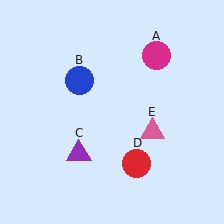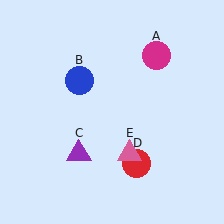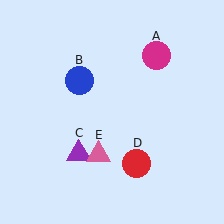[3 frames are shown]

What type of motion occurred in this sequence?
The pink triangle (object E) rotated clockwise around the center of the scene.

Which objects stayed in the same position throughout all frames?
Magenta circle (object A) and blue circle (object B) and purple triangle (object C) and red circle (object D) remained stationary.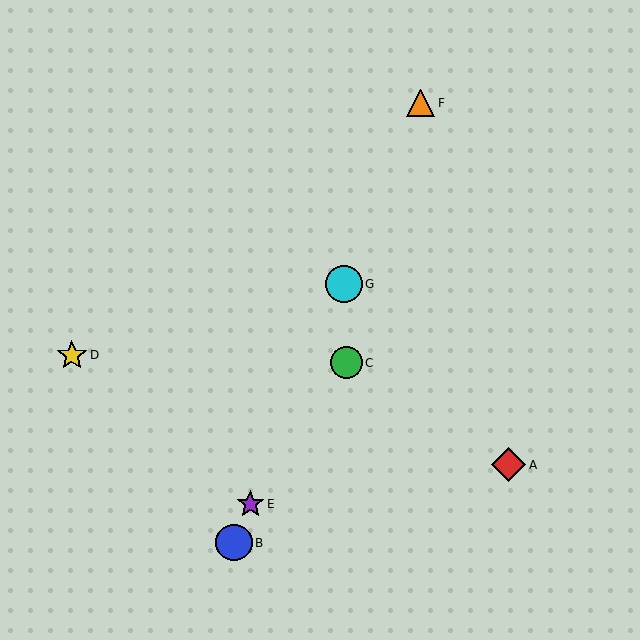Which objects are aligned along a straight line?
Objects B, E, F, G are aligned along a straight line.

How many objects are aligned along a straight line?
4 objects (B, E, F, G) are aligned along a straight line.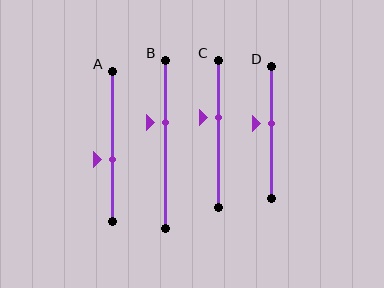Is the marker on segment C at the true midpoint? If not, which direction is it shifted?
No, the marker on segment C is shifted upward by about 11% of the segment length.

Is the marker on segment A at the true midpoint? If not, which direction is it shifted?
No, the marker on segment A is shifted downward by about 9% of the segment length.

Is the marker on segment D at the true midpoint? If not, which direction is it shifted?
No, the marker on segment D is shifted upward by about 7% of the segment length.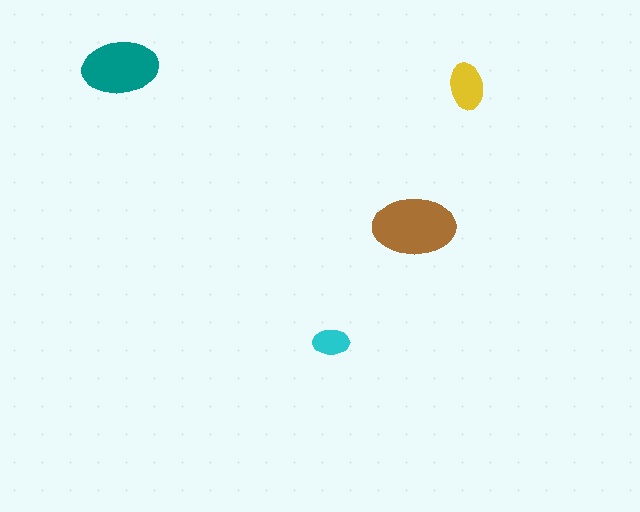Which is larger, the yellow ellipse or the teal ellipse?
The teal one.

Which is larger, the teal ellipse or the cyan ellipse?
The teal one.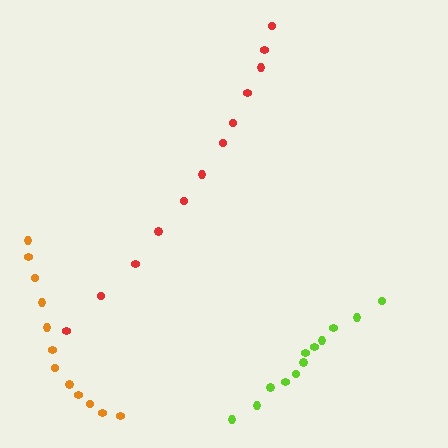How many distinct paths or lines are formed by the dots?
There are 3 distinct paths.